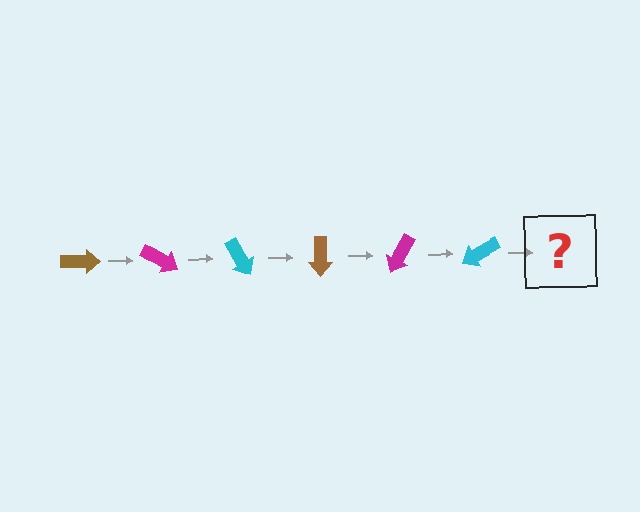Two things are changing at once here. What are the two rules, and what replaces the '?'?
The two rules are that it rotates 30 degrees each step and the color cycles through brown, magenta, and cyan. The '?' should be a brown arrow, rotated 180 degrees from the start.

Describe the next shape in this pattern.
It should be a brown arrow, rotated 180 degrees from the start.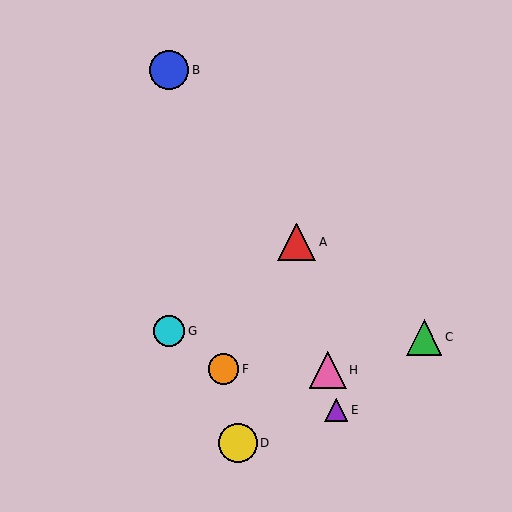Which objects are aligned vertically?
Objects B, G are aligned vertically.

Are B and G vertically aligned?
Yes, both are at x≈169.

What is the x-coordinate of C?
Object C is at x≈424.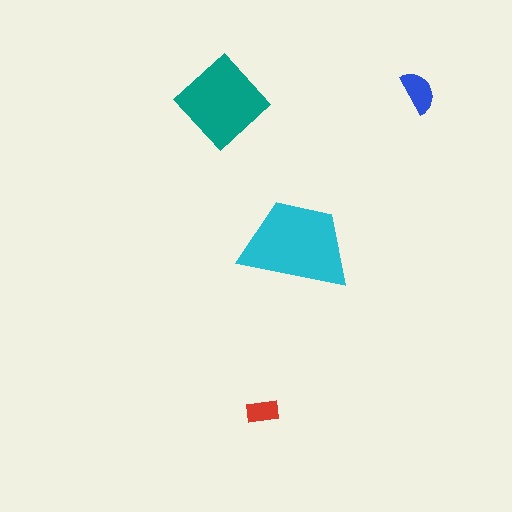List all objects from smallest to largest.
The red rectangle, the blue semicircle, the teal diamond, the cyan trapezoid.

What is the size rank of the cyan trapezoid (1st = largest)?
1st.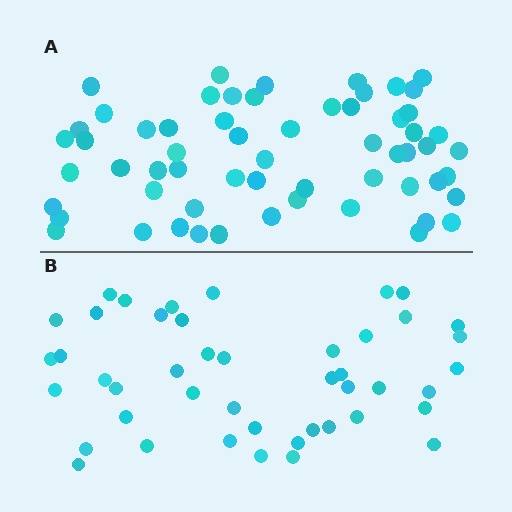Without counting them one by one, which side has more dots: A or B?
Region A (the top region) has more dots.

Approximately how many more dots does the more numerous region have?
Region A has approximately 15 more dots than region B.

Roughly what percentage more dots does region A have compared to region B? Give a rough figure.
About 35% more.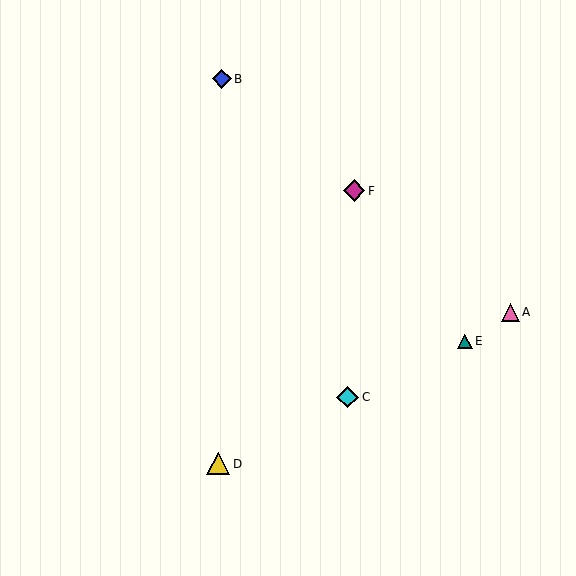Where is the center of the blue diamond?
The center of the blue diamond is at (222, 79).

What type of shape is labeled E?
Shape E is a teal triangle.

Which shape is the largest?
The yellow triangle (labeled D) is the largest.